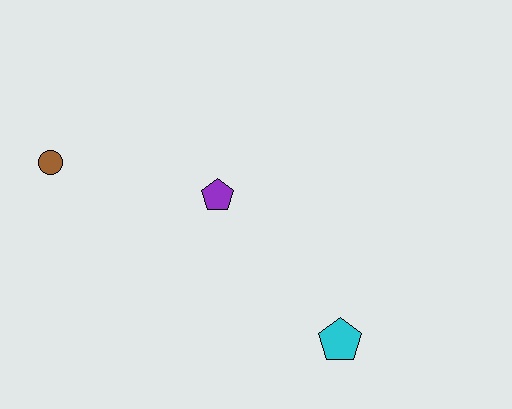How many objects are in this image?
There are 3 objects.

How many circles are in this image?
There is 1 circle.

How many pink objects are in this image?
There are no pink objects.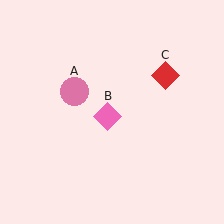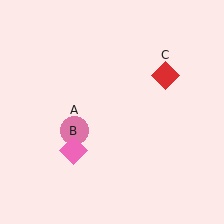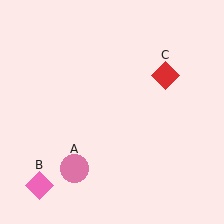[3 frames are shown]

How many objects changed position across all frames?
2 objects changed position: pink circle (object A), pink diamond (object B).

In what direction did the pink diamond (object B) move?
The pink diamond (object B) moved down and to the left.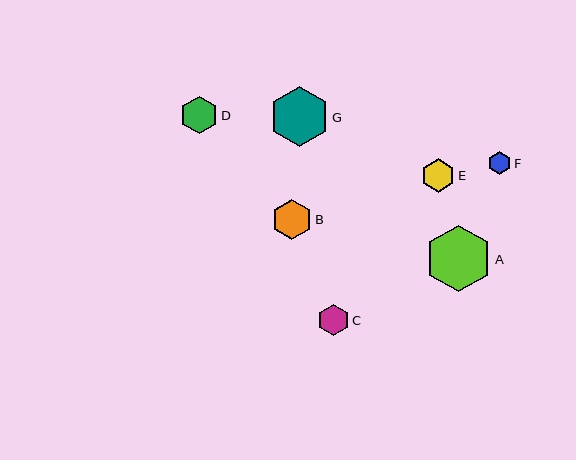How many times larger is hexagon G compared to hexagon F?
Hexagon G is approximately 2.6 times the size of hexagon F.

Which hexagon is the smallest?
Hexagon F is the smallest with a size of approximately 23 pixels.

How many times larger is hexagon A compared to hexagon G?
Hexagon A is approximately 1.1 times the size of hexagon G.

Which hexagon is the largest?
Hexagon A is the largest with a size of approximately 66 pixels.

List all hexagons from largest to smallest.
From largest to smallest: A, G, B, D, E, C, F.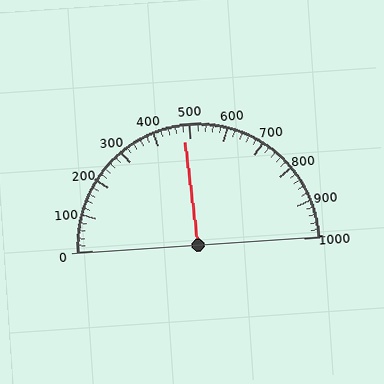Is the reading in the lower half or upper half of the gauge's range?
The reading is in the lower half of the range (0 to 1000).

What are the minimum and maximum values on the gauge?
The gauge ranges from 0 to 1000.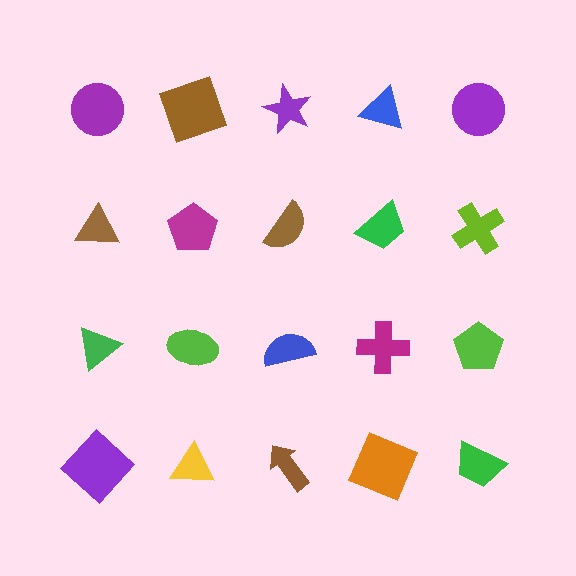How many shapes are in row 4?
5 shapes.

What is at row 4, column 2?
A yellow triangle.